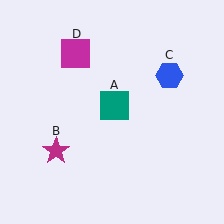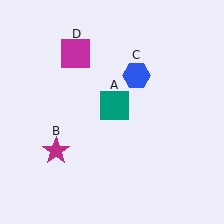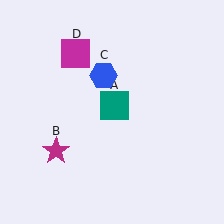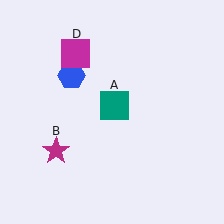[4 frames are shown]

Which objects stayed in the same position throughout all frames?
Teal square (object A) and magenta star (object B) and magenta square (object D) remained stationary.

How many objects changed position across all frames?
1 object changed position: blue hexagon (object C).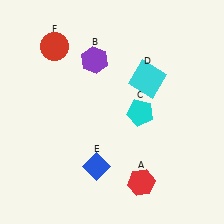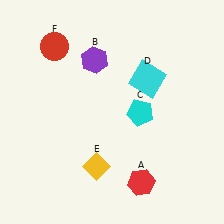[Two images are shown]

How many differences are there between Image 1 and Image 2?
There is 1 difference between the two images.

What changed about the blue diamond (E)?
In Image 1, E is blue. In Image 2, it changed to yellow.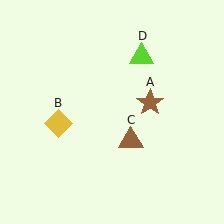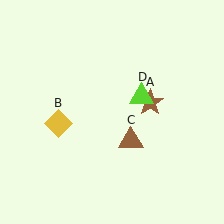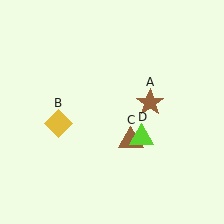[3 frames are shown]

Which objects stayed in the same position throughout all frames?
Brown star (object A) and yellow diamond (object B) and brown triangle (object C) remained stationary.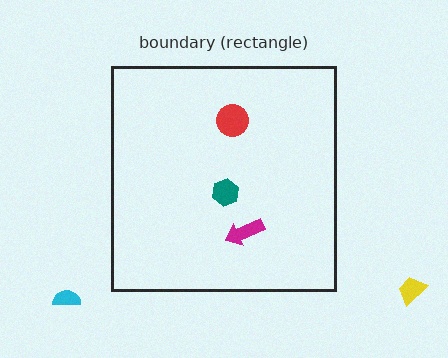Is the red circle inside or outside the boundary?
Inside.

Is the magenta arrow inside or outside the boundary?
Inside.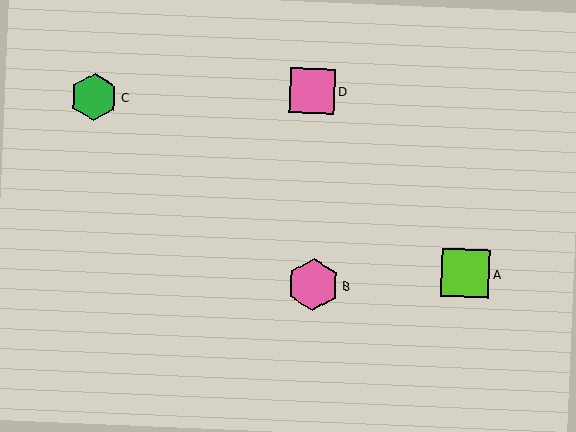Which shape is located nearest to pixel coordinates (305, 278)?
The pink hexagon (labeled B) at (313, 285) is nearest to that location.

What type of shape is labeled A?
Shape A is a lime square.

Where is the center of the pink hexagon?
The center of the pink hexagon is at (313, 285).